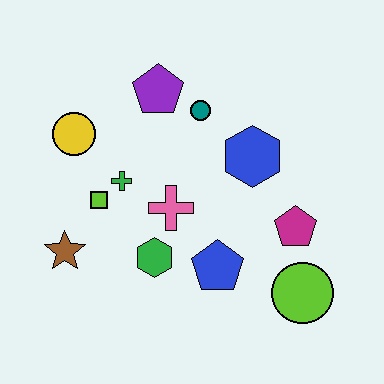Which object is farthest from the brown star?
The lime circle is farthest from the brown star.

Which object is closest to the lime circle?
The magenta pentagon is closest to the lime circle.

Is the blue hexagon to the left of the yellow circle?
No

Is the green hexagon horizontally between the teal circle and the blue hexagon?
No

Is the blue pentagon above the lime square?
No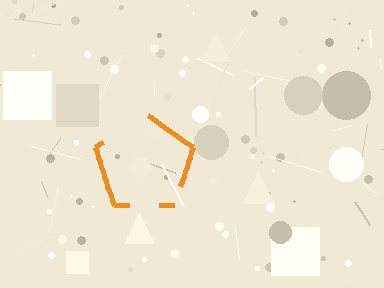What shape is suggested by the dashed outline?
The dashed outline suggests a pentagon.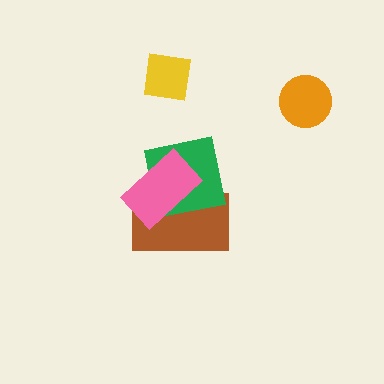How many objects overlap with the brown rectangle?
2 objects overlap with the brown rectangle.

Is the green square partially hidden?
Yes, it is partially covered by another shape.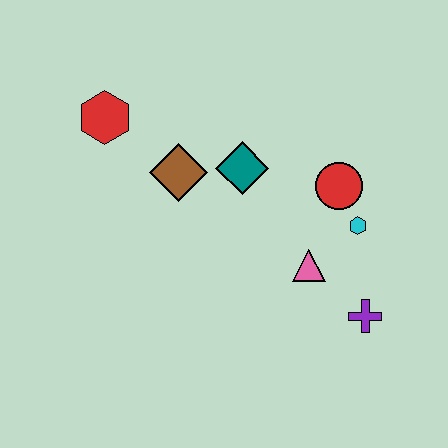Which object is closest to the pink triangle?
The cyan hexagon is closest to the pink triangle.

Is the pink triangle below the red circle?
Yes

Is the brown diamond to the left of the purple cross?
Yes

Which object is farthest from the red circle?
The red hexagon is farthest from the red circle.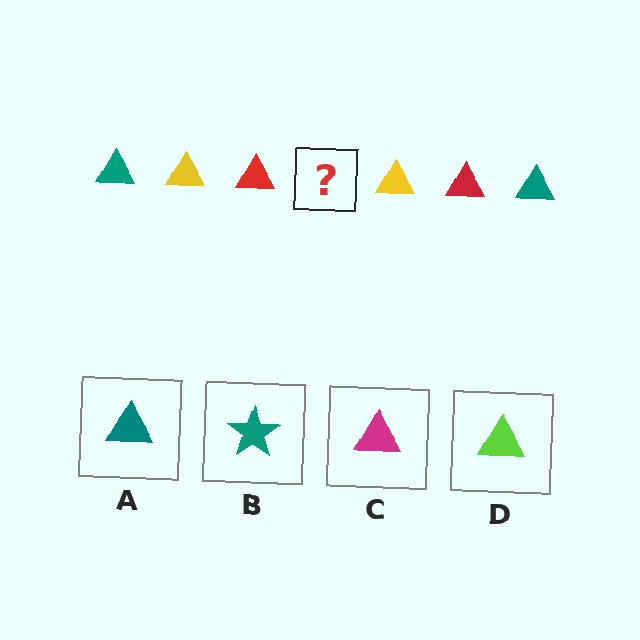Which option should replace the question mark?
Option A.